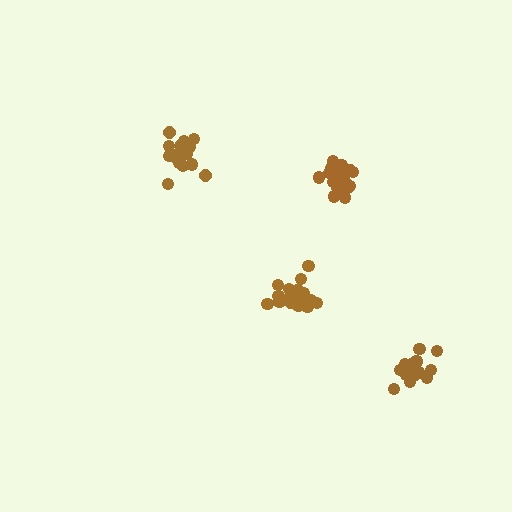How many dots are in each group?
Group 1: 19 dots, Group 2: 16 dots, Group 3: 20 dots, Group 4: 21 dots (76 total).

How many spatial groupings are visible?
There are 4 spatial groupings.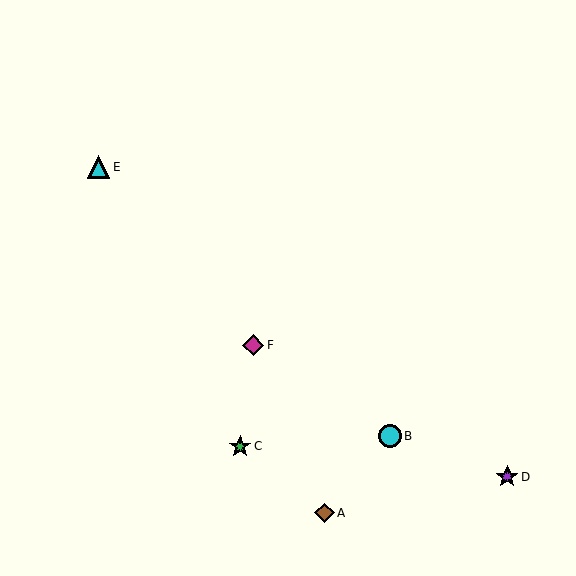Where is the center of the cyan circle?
The center of the cyan circle is at (390, 436).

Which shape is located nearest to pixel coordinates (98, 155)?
The cyan triangle (labeled E) at (98, 167) is nearest to that location.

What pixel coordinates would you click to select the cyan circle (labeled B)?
Click at (390, 436) to select the cyan circle B.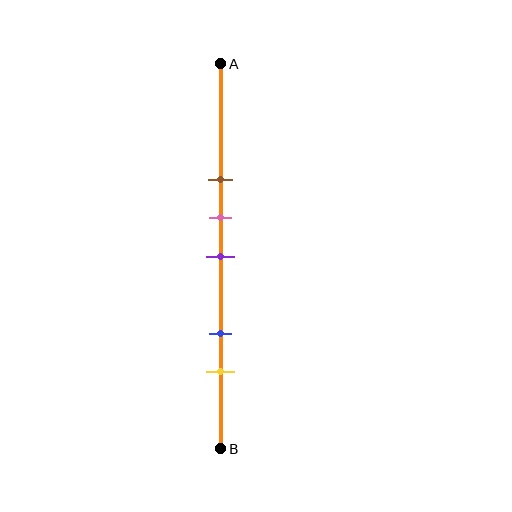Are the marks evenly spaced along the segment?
No, the marks are not evenly spaced.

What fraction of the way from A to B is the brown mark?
The brown mark is approximately 30% (0.3) of the way from A to B.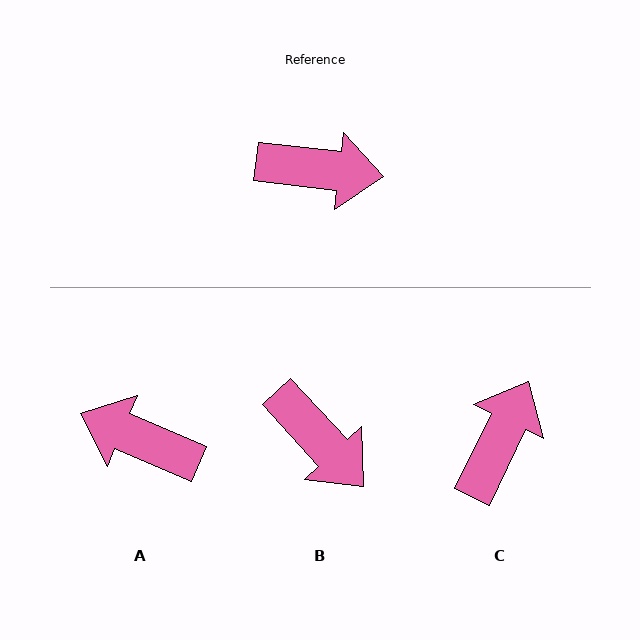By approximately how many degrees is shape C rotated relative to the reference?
Approximately 70 degrees counter-clockwise.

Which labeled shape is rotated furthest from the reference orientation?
A, about 163 degrees away.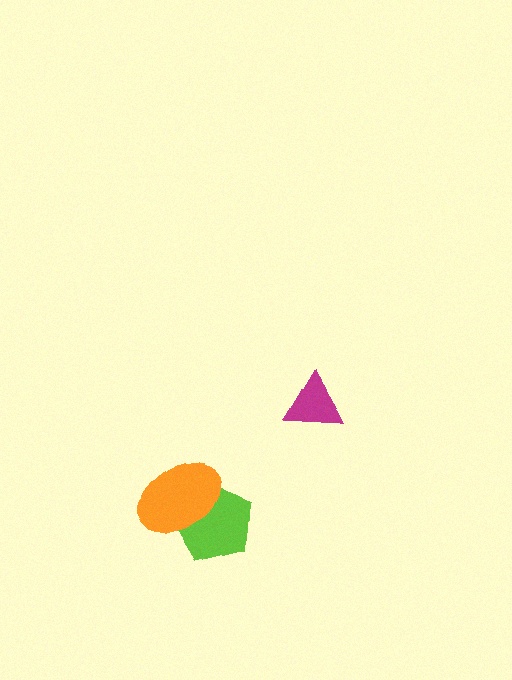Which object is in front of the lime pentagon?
The orange ellipse is in front of the lime pentagon.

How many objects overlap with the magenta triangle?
0 objects overlap with the magenta triangle.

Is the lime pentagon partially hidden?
Yes, it is partially covered by another shape.